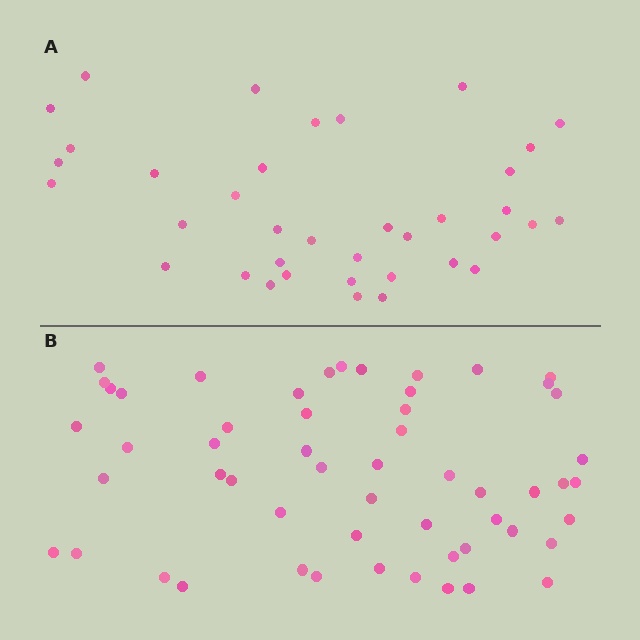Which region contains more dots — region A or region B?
Region B (the bottom region) has more dots.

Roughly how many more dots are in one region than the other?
Region B has approximately 20 more dots than region A.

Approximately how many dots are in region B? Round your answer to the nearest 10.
About 60 dots. (The exact count is 55, which rounds to 60.)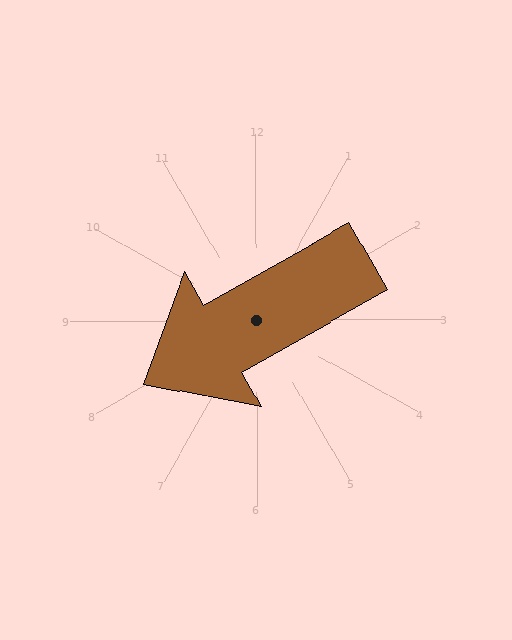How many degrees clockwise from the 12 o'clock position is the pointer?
Approximately 241 degrees.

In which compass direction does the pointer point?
Southwest.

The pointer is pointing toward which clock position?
Roughly 8 o'clock.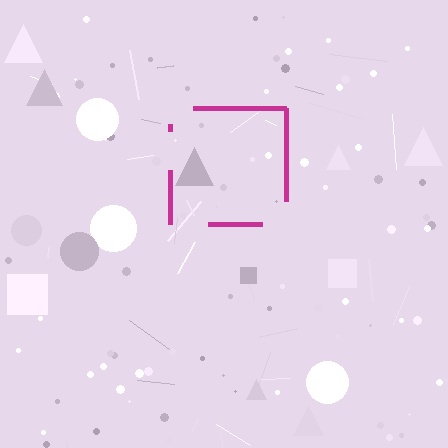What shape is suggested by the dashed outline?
The dashed outline suggests a square.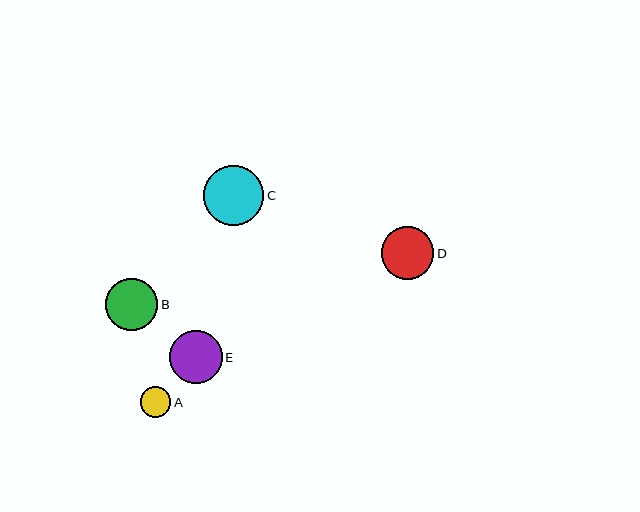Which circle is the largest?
Circle C is the largest with a size of approximately 60 pixels.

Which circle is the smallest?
Circle A is the smallest with a size of approximately 30 pixels.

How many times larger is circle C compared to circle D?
Circle C is approximately 1.1 times the size of circle D.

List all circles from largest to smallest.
From largest to smallest: C, D, E, B, A.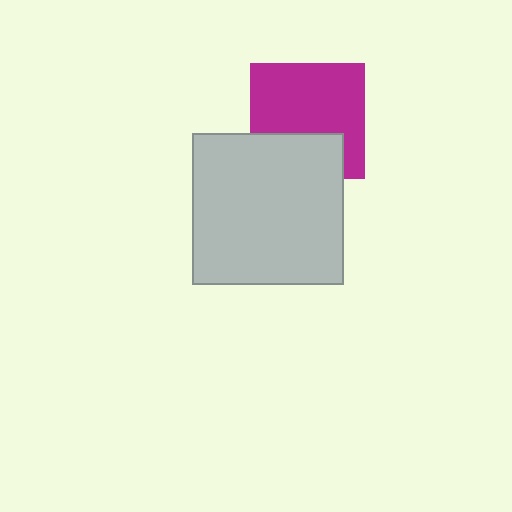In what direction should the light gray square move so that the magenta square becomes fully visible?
The light gray square should move down. That is the shortest direction to clear the overlap and leave the magenta square fully visible.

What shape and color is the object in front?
The object in front is a light gray square.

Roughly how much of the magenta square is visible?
Most of it is visible (roughly 68%).